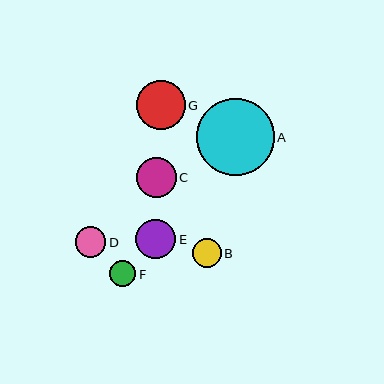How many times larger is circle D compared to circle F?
Circle D is approximately 1.2 times the size of circle F.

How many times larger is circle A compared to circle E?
Circle A is approximately 1.9 times the size of circle E.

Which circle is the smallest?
Circle F is the smallest with a size of approximately 26 pixels.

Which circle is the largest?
Circle A is the largest with a size of approximately 77 pixels.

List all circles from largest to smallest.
From largest to smallest: A, G, C, E, D, B, F.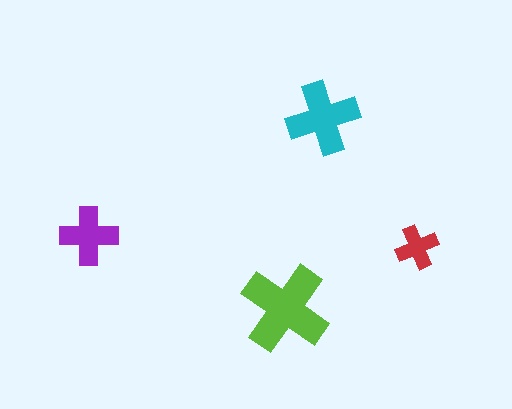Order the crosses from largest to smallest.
the lime one, the cyan one, the purple one, the red one.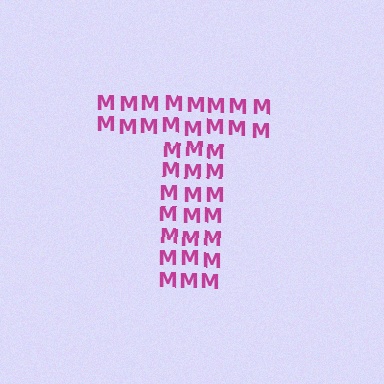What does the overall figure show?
The overall figure shows the letter T.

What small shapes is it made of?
It is made of small letter M's.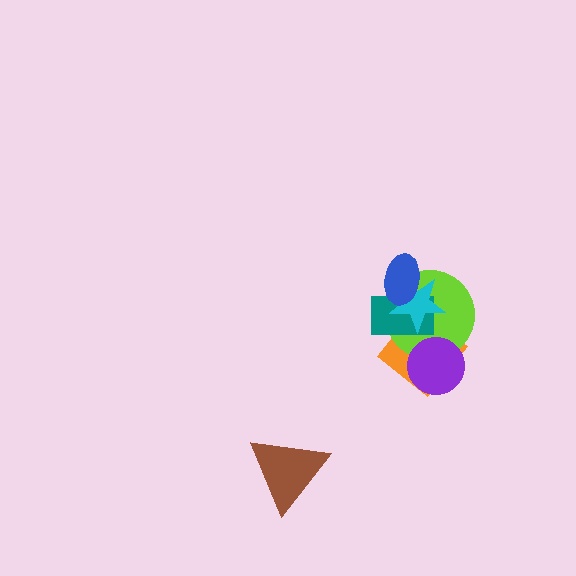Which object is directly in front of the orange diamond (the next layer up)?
The lime circle is directly in front of the orange diamond.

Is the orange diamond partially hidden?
Yes, it is partially covered by another shape.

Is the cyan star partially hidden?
Yes, it is partially covered by another shape.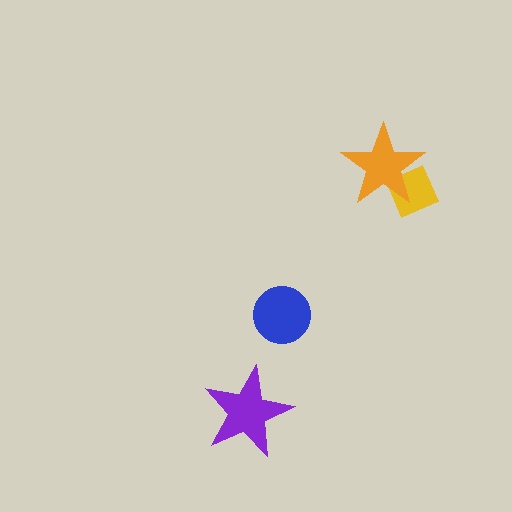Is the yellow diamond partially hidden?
Yes, it is partially covered by another shape.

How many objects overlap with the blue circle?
0 objects overlap with the blue circle.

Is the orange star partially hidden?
No, no other shape covers it.